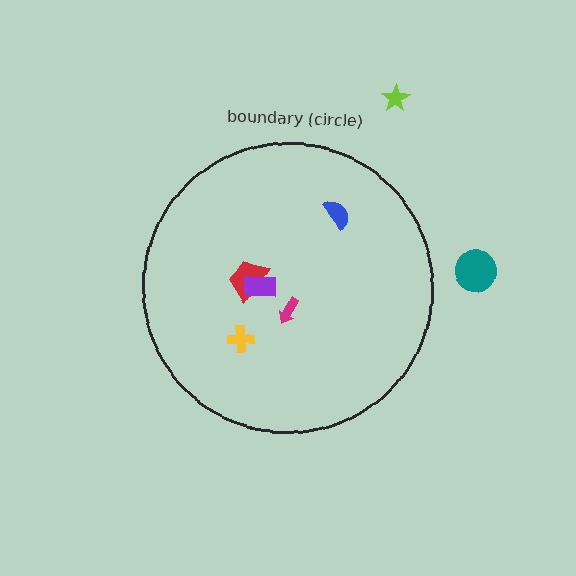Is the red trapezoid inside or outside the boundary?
Inside.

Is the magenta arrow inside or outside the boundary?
Inside.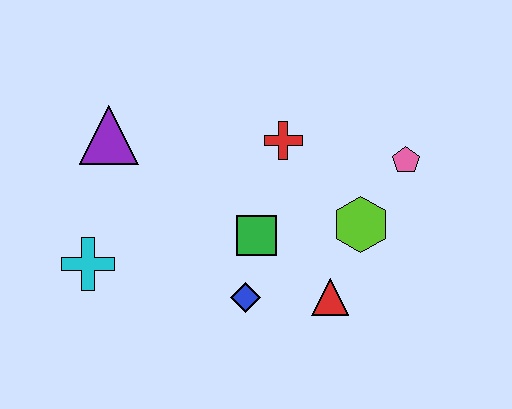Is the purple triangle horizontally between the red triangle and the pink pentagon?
No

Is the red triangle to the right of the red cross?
Yes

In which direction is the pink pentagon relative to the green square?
The pink pentagon is to the right of the green square.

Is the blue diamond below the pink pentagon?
Yes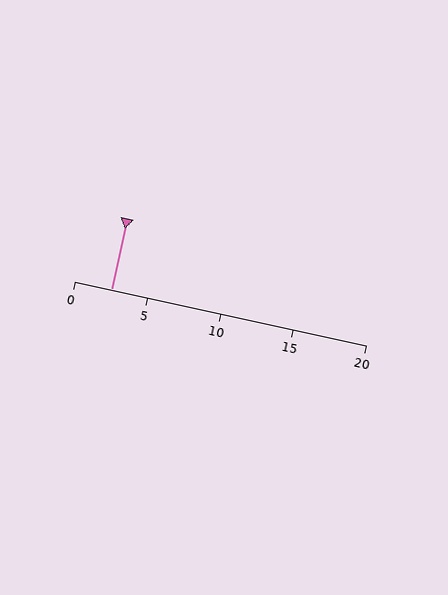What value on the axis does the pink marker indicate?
The marker indicates approximately 2.5.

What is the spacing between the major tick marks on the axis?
The major ticks are spaced 5 apart.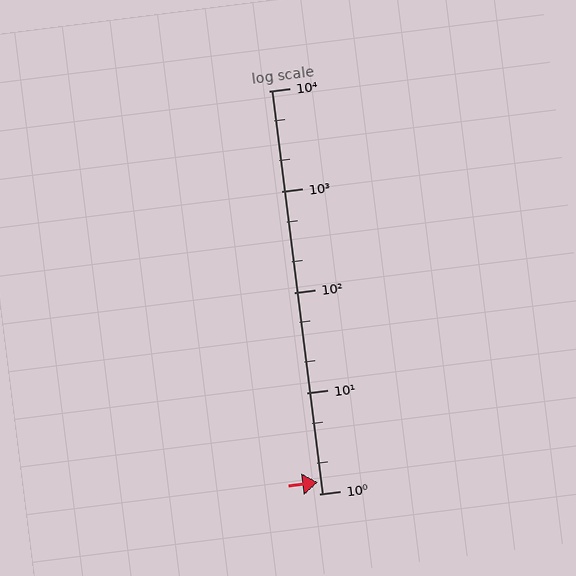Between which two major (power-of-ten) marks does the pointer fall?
The pointer is between 1 and 10.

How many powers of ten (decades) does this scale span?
The scale spans 4 decades, from 1 to 10000.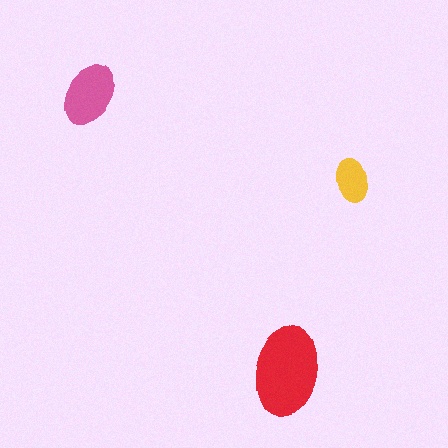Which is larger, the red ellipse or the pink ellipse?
The red one.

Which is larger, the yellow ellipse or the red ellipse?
The red one.